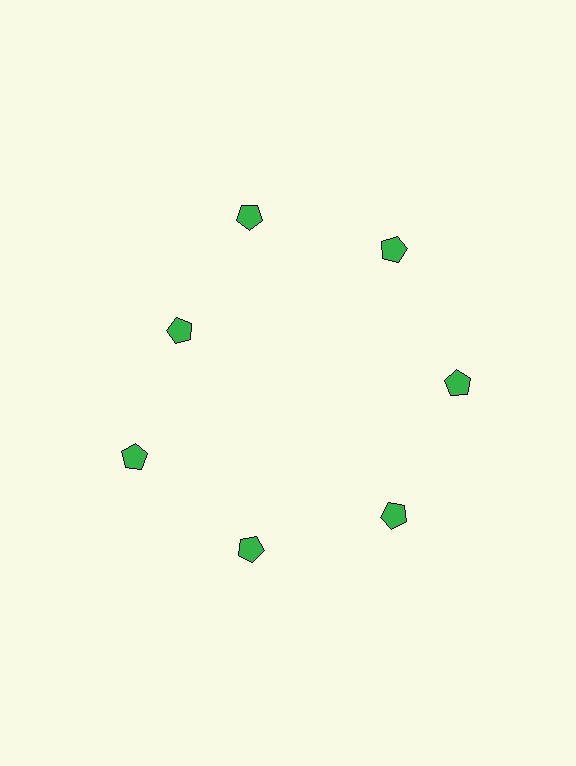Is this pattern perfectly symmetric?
No. The 7 green pentagons are arranged in a ring, but one element near the 10 o'clock position is pulled inward toward the center, breaking the 7-fold rotational symmetry.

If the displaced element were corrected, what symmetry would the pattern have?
It would have 7-fold rotational symmetry — the pattern would map onto itself every 51 degrees.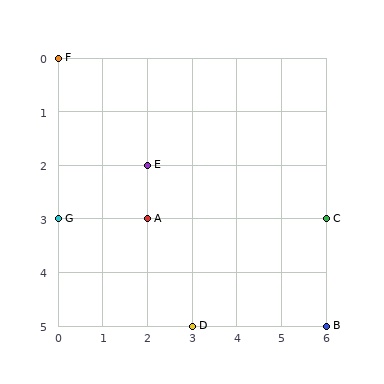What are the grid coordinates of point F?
Point F is at grid coordinates (0, 0).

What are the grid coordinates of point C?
Point C is at grid coordinates (6, 3).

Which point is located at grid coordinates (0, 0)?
Point F is at (0, 0).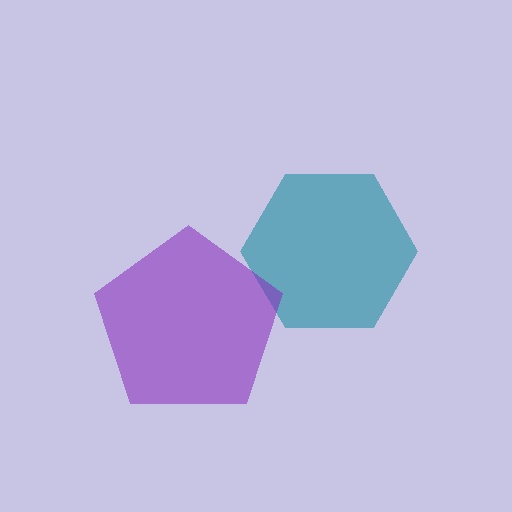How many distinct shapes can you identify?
There are 2 distinct shapes: a teal hexagon, a purple pentagon.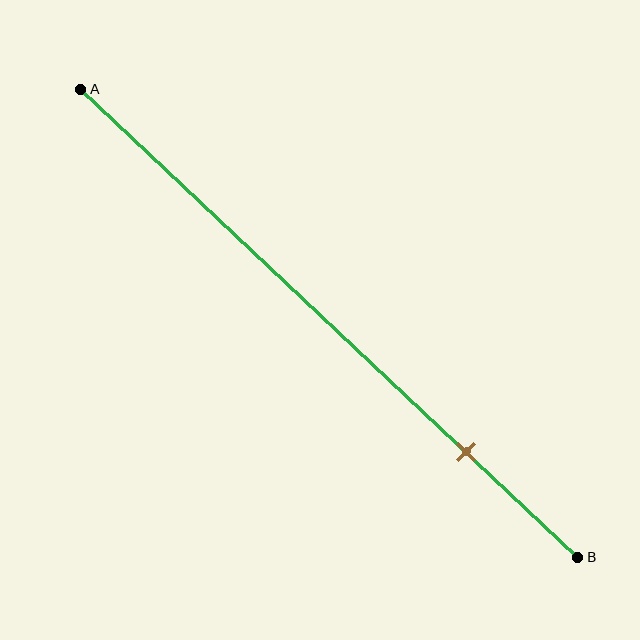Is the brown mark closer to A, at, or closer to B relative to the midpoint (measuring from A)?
The brown mark is closer to point B than the midpoint of segment AB.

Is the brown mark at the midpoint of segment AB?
No, the mark is at about 80% from A, not at the 50% midpoint.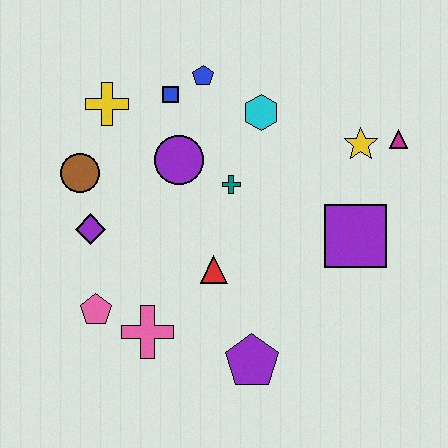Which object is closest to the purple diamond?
The brown circle is closest to the purple diamond.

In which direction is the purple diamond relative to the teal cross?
The purple diamond is to the left of the teal cross.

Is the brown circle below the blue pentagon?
Yes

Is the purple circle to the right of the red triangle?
No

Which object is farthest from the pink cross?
The magenta triangle is farthest from the pink cross.